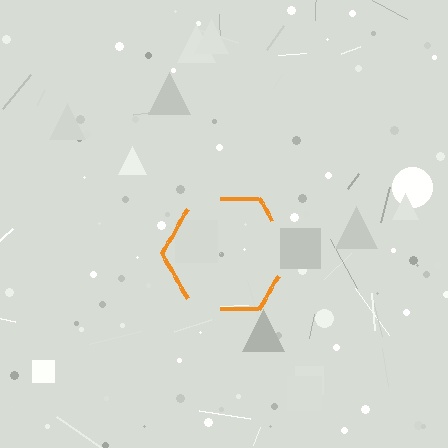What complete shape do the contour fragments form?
The contour fragments form a hexagon.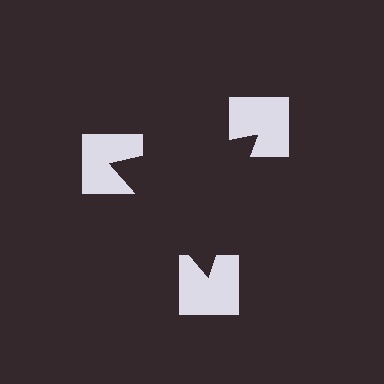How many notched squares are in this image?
There are 3 — one at each vertex of the illusory triangle.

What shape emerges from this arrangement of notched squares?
An illusory triangle — its edges are inferred from the aligned wedge cuts in the notched squares, not physically drawn.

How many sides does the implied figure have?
3 sides.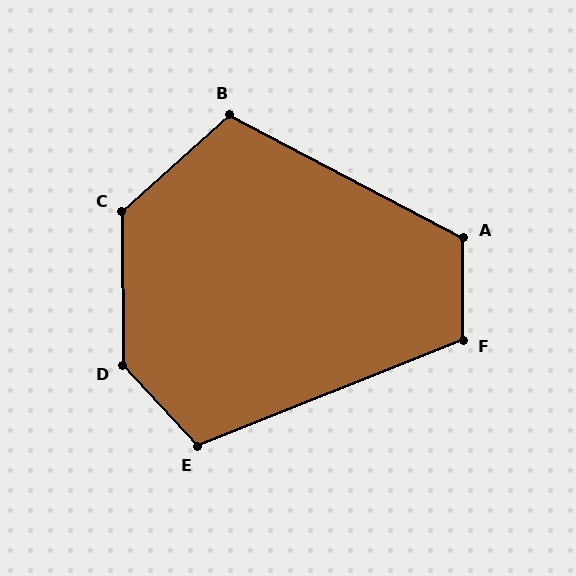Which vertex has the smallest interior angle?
B, at approximately 110 degrees.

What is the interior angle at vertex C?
Approximately 132 degrees (obtuse).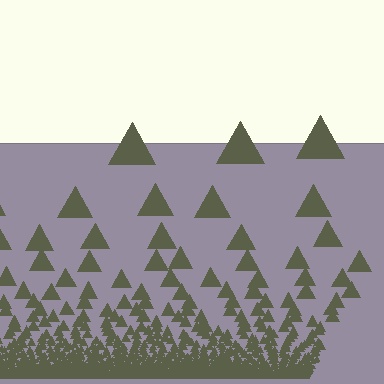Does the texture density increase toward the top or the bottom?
Density increases toward the bottom.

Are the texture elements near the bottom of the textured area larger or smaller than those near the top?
Smaller. The gradient is inverted — elements near the bottom are smaller and denser.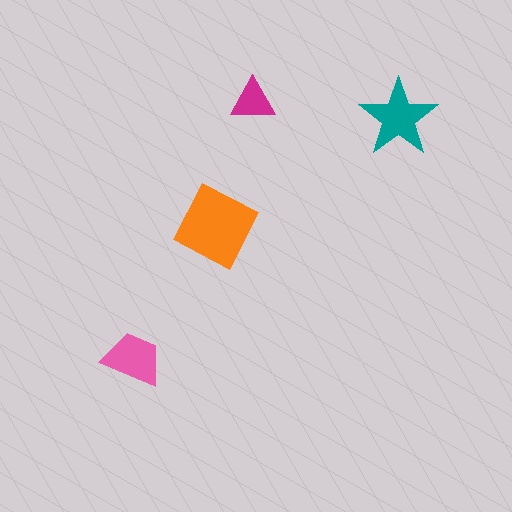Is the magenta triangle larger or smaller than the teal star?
Smaller.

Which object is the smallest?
The magenta triangle.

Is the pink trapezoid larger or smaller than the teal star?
Smaller.